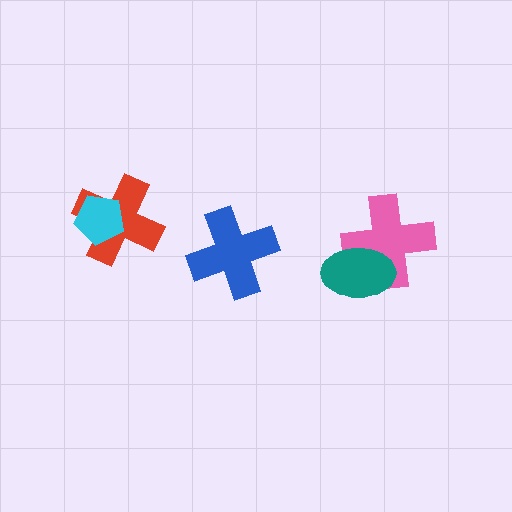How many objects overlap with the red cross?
1 object overlaps with the red cross.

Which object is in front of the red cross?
The cyan pentagon is in front of the red cross.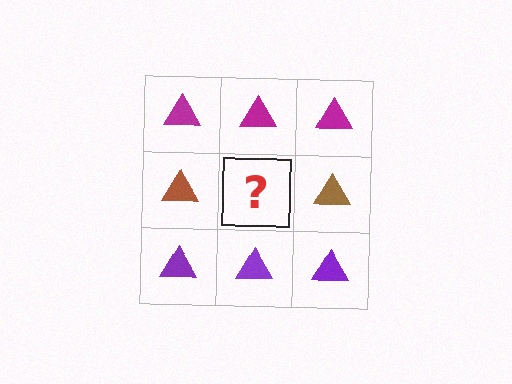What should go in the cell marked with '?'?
The missing cell should contain a brown triangle.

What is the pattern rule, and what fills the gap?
The rule is that each row has a consistent color. The gap should be filled with a brown triangle.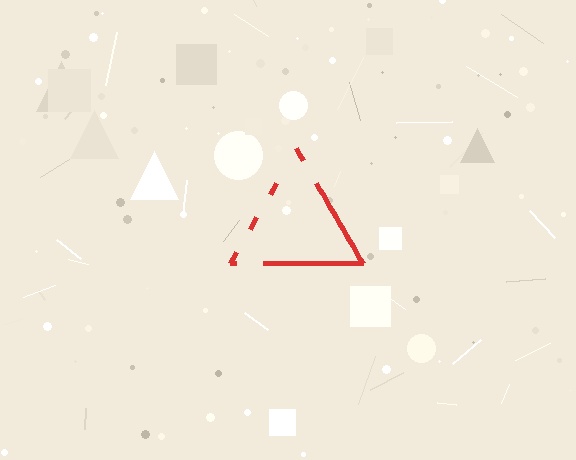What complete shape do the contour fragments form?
The contour fragments form a triangle.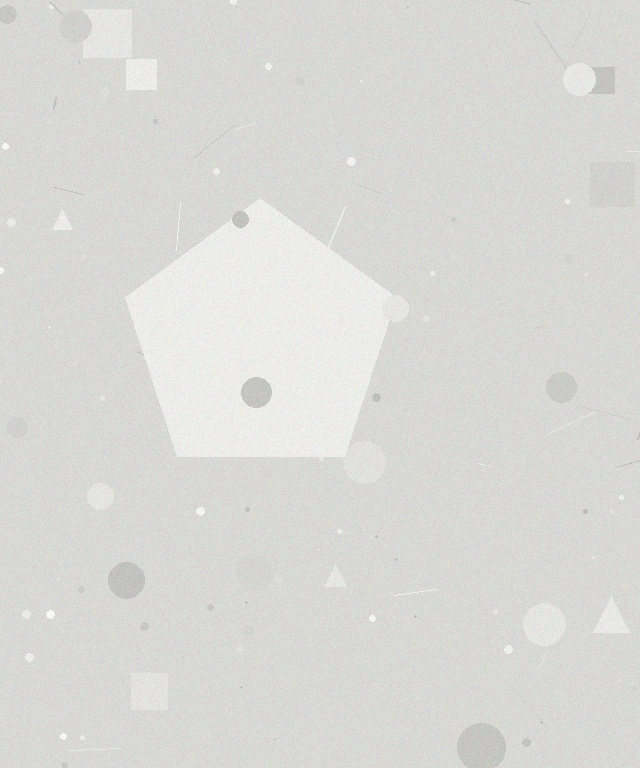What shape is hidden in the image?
A pentagon is hidden in the image.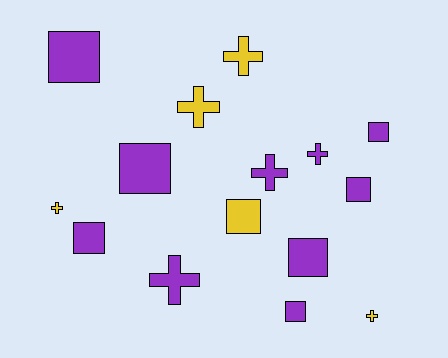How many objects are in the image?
There are 15 objects.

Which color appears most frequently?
Purple, with 10 objects.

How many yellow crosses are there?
There are 4 yellow crosses.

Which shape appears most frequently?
Square, with 8 objects.